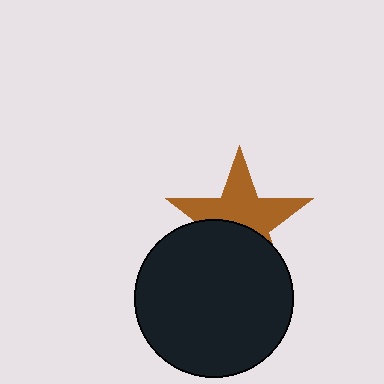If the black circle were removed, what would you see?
You would see the complete brown star.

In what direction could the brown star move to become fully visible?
The brown star could move up. That would shift it out from behind the black circle entirely.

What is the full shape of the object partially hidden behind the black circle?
The partially hidden object is a brown star.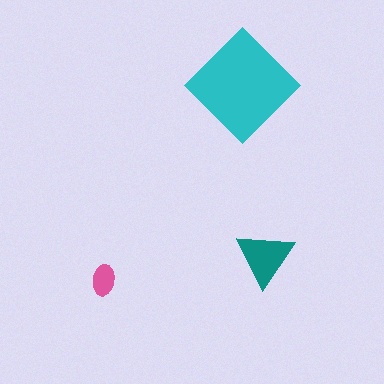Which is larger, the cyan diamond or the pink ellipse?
The cyan diamond.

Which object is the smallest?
The pink ellipse.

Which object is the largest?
The cyan diamond.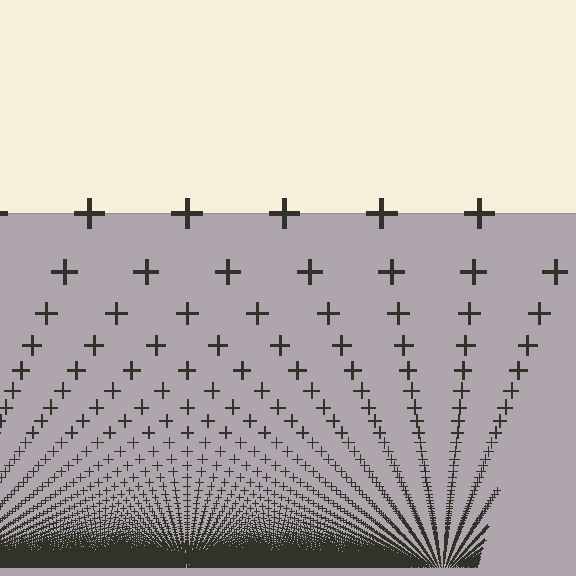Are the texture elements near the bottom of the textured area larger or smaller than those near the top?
Smaller. The gradient is inverted — elements near the bottom are smaller and denser.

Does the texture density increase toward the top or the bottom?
Density increases toward the bottom.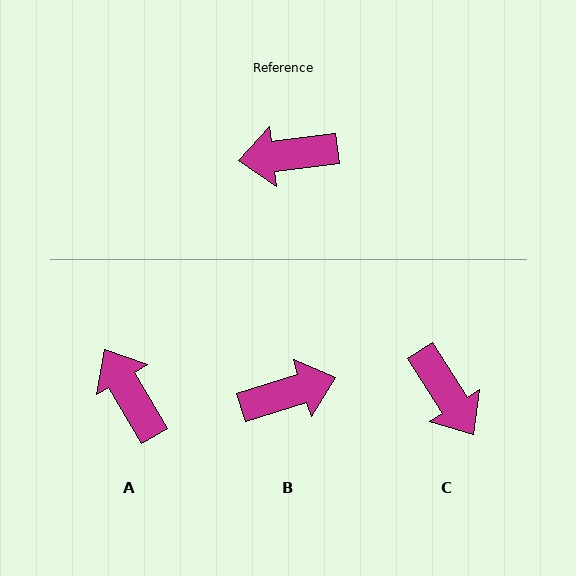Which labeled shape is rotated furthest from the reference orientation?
B, about 170 degrees away.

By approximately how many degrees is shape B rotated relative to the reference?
Approximately 170 degrees clockwise.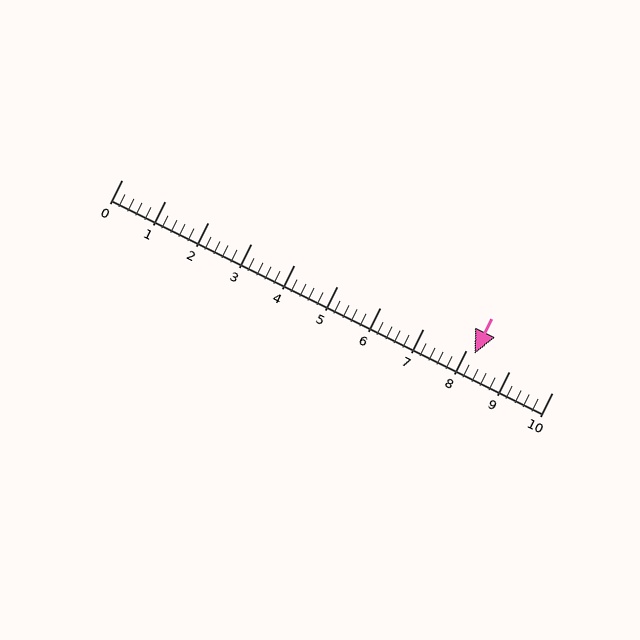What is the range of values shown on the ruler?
The ruler shows values from 0 to 10.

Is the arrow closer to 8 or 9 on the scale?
The arrow is closer to 8.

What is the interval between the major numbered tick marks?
The major tick marks are spaced 1 units apart.